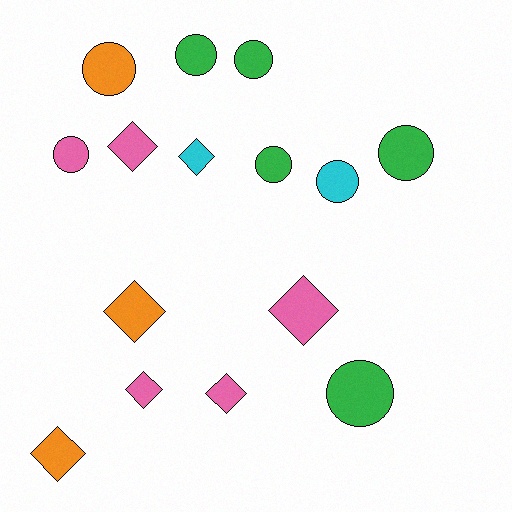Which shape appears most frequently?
Circle, with 8 objects.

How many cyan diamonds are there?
There is 1 cyan diamond.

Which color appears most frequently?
Green, with 5 objects.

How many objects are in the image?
There are 15 objects.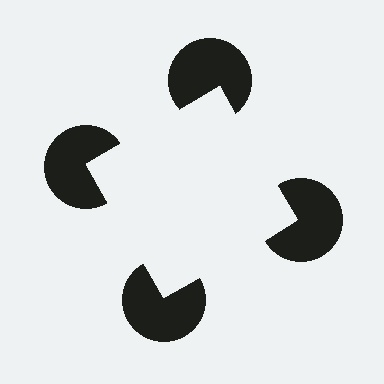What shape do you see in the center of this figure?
An illusory square — its edges are inferred from the aligned wedge cuts in the pac-man discs, not physically drawn.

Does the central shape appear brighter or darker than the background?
It typically appears slightly brighter than the background, even though no actual brightness change is drawn.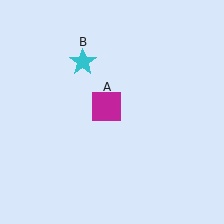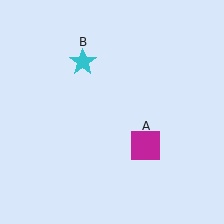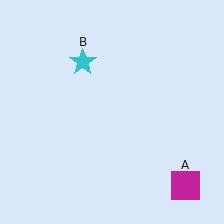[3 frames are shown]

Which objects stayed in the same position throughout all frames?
Cyan star (object B) remained stationary.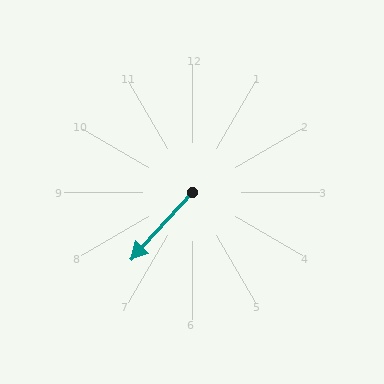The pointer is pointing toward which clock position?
Roughly 7 o'clock.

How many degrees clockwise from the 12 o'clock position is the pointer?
Approximately 222 degrees.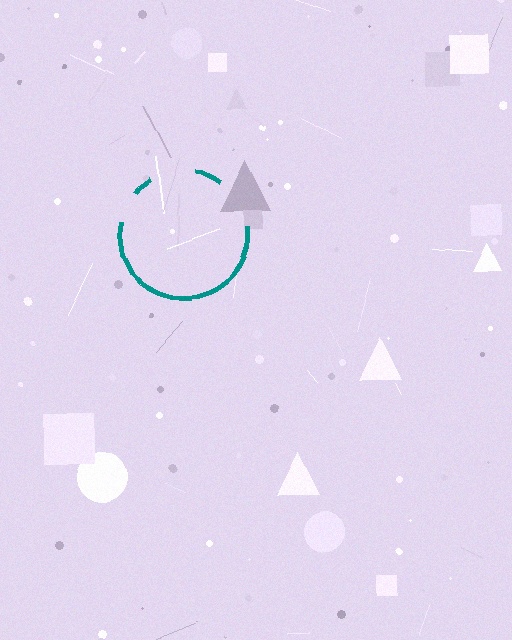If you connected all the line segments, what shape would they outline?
They would outline a circle.